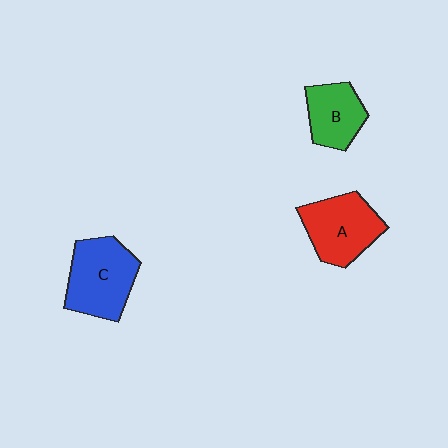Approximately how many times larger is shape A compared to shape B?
Approximately 1.4 times.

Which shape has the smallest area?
Shape B (green).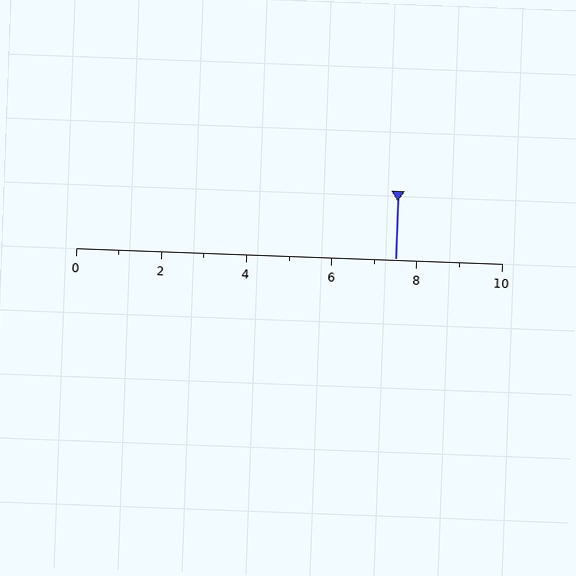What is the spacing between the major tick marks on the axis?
The major ticks are spaced 2 apart.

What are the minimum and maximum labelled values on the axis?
The axis runs from 0 to 10.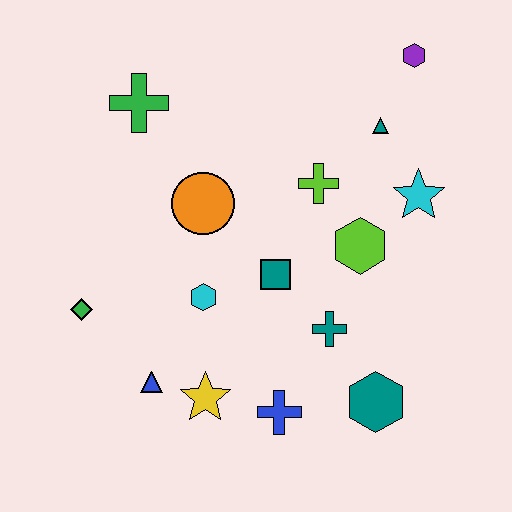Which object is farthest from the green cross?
The teal hexagon is farthest from the green cross.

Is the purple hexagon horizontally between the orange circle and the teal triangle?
No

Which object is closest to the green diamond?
The blue triangle is closest to the green diamond.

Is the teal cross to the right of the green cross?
Yes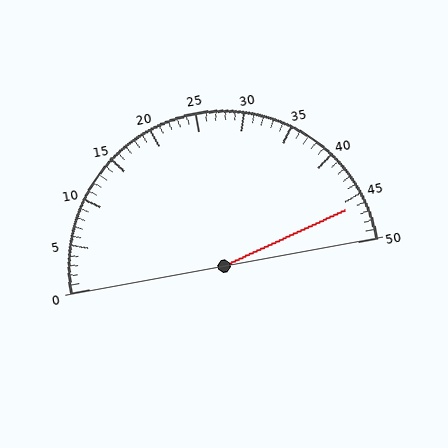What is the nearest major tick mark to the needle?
The nearest major tick mark is 45.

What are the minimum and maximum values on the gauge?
The gauge ranges from 0 to 50.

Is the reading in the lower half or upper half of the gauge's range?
The reading is in the upper half of the range (0 to 50).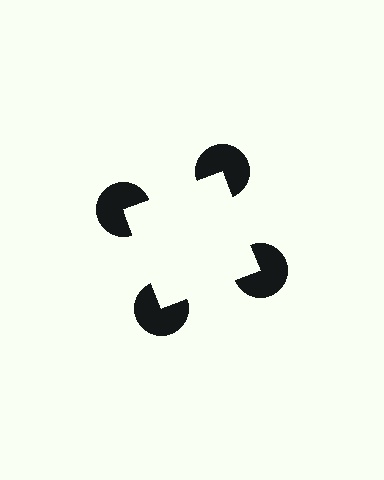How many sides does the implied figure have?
4 sides.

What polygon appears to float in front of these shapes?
An illusory square — its edges are inferred from the aligned wedge cuts in the pac-man discs, not physically drawn.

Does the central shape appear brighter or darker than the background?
It typically appears slightly brighter than the background, even though no actual brightness change is drawn.